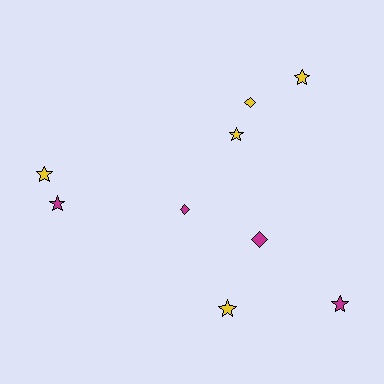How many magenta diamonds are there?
There are 2 magenta diamonds.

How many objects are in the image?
There are 9 objects.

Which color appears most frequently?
Yellow, with 5 objects.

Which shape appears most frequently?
Star, with 6 objects.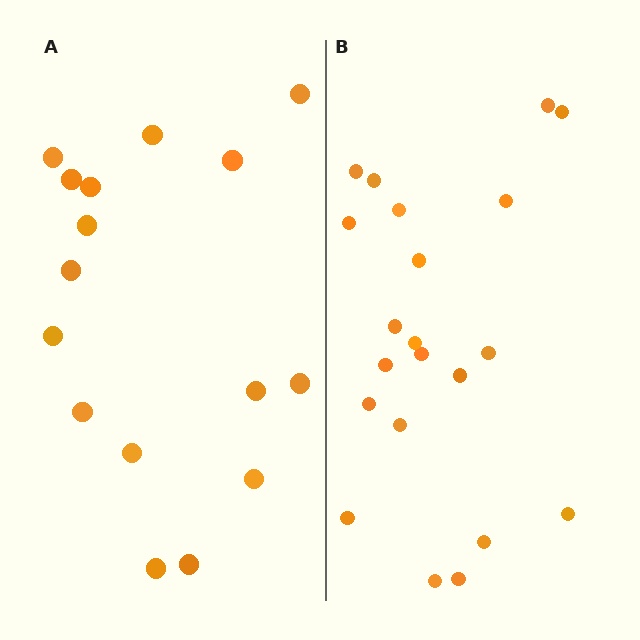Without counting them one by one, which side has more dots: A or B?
Region B (the right region) has more dots.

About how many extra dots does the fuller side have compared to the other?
Region B has about 5 more dots than region A.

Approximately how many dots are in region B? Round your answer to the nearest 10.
About 20 dots. (The exact count is 21, which rounds to 20.)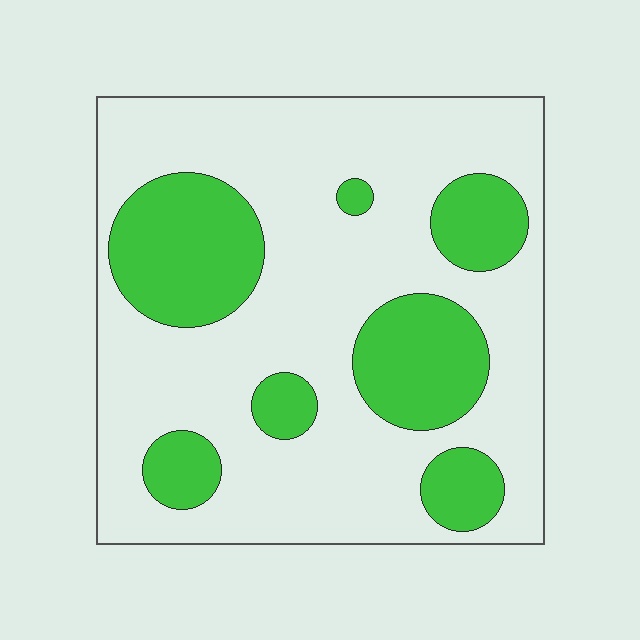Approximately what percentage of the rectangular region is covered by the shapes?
Approximately 30%.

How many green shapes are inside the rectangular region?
7.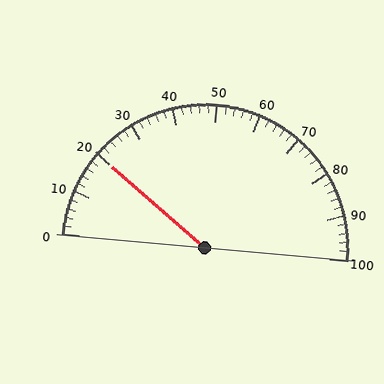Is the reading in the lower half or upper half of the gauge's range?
The reading is in the lower half of the range (0 to 100).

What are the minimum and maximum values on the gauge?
The gauge ranges from 0 to 100.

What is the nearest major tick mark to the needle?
The nearest major tick mark is 20.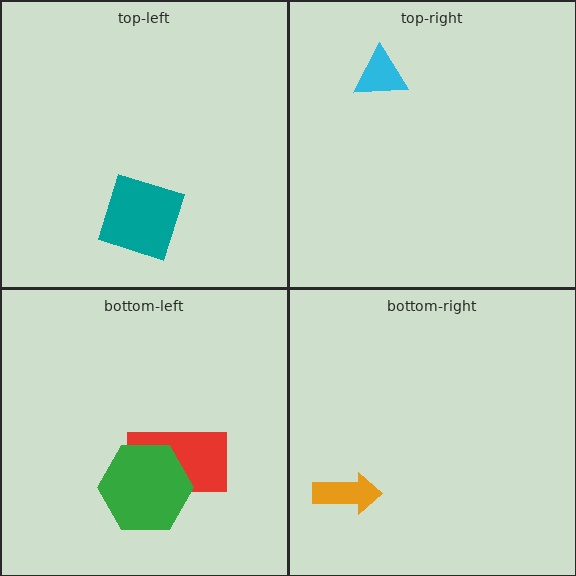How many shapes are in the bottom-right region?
1.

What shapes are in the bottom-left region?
The red rectangle, the green hexagon.